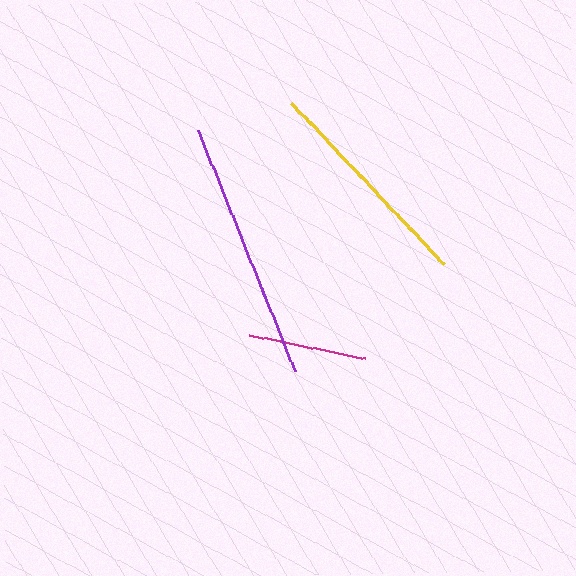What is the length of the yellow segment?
The yellow segment is approximately 222 pixels long.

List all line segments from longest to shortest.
From longest to shortest: purple, yellow, magenta.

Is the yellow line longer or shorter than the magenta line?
The yellow line is longer than the magenta line.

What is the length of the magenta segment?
The magenta segment is approximately 118 pixels long.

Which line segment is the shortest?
The magenta line is the shortest at approximately 118 pixels.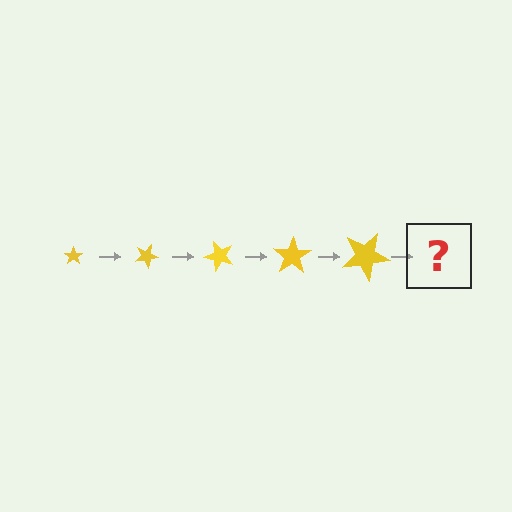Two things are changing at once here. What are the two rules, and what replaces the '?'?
The two rules are that the star grows larger each step and it rotates 25 degrees each step. The '?' should be a star, larger than the previous one and rotated 125 degrees from the start.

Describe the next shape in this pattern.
It should be a star, larger than the previous one and rotated 125 degrees from the start.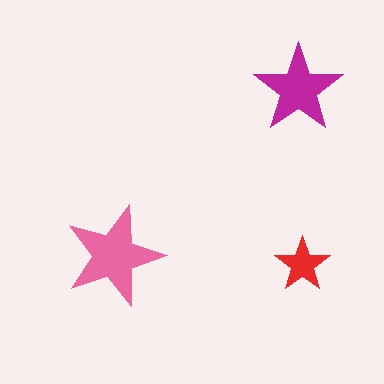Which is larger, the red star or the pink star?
The pink one.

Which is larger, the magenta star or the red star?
The magenta one.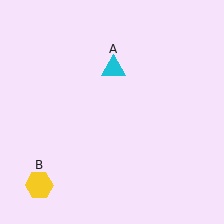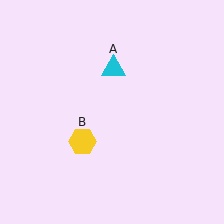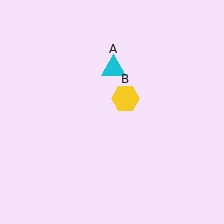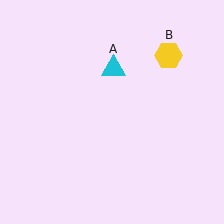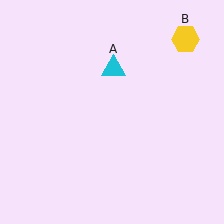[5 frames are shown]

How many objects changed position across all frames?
1 object changed position: yellow hexagon (object B).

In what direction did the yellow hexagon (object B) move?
The yellow hexagon (object B) moved up and to the right.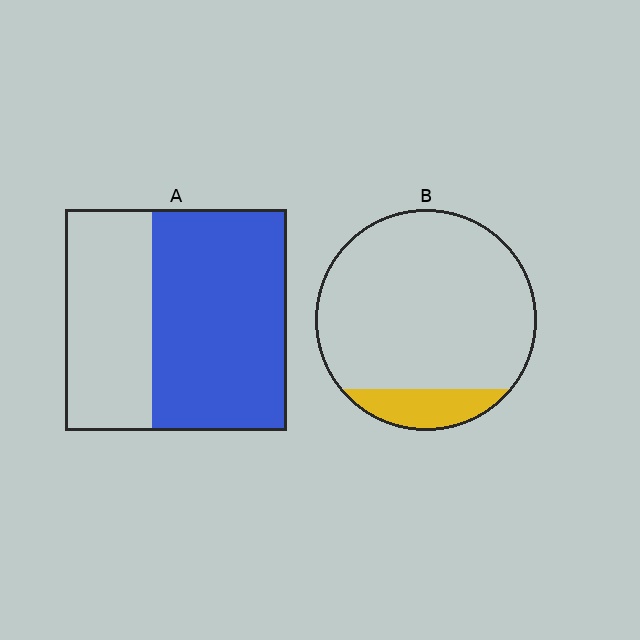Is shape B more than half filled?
No.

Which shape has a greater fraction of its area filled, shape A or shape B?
Shape A.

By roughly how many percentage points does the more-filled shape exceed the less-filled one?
By roughly 50 percentage points (A over B).